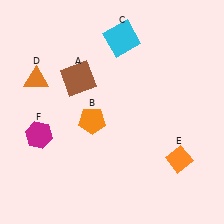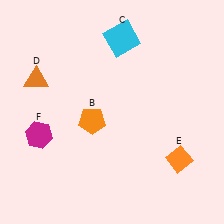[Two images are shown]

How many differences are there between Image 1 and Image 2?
There is 1 difference between the two images.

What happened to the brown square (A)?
The brown square (A) was removed in Image 2. It was in the top-left area of Image 1.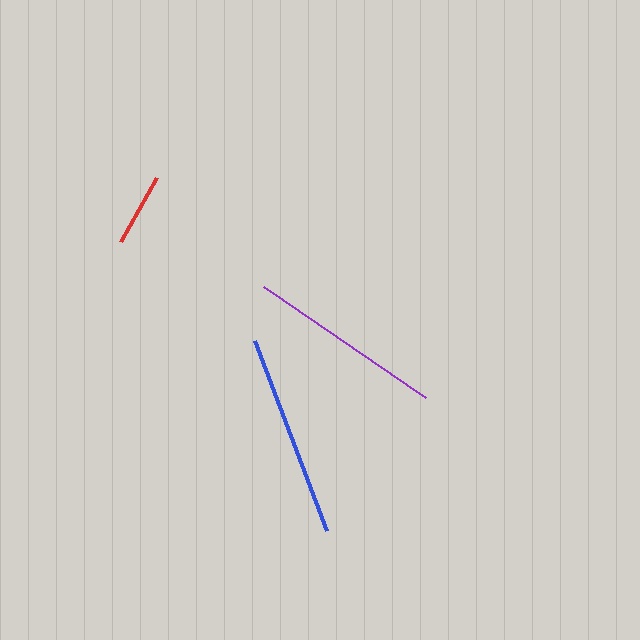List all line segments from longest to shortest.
From longest to shortest: blue, purple, red.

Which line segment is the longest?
The blue line is the longest at approximately 204 pixels.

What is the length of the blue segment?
The blue segment is approximately 204 pixels long.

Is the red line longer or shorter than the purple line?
The purple line is longer than the red line.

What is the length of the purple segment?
The purple segment is approximately 196 pixels long.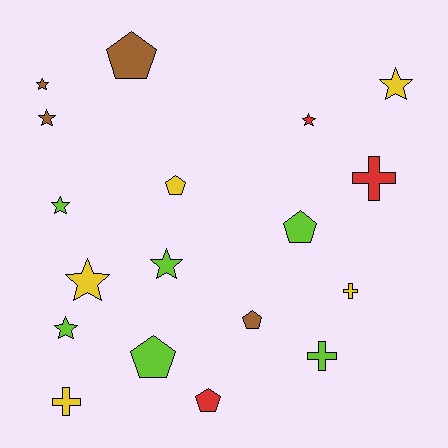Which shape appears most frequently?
Star, with 8 objects.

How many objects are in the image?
There are 18 objects.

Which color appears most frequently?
Lime, with 6 objects.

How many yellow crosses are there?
There are 2 yellow crosses.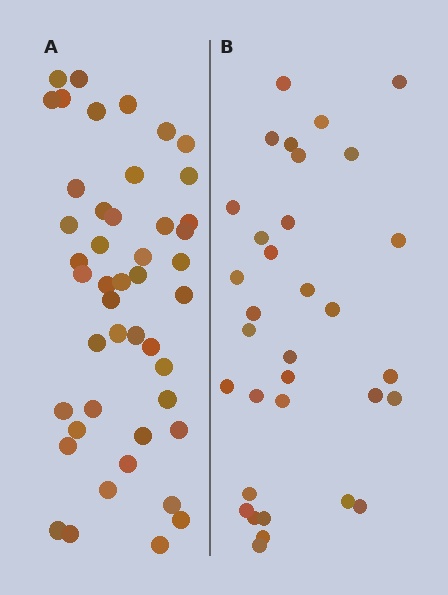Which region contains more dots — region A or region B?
Region A (the left region) has more dots.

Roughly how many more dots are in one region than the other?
Region A has approximately 15 more dots than region B.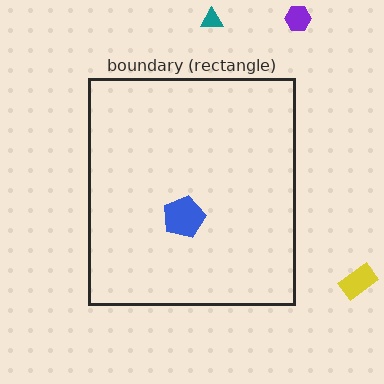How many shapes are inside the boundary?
1 inside, 3 outside.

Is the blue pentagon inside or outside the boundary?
Inside.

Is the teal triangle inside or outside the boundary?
Outside.